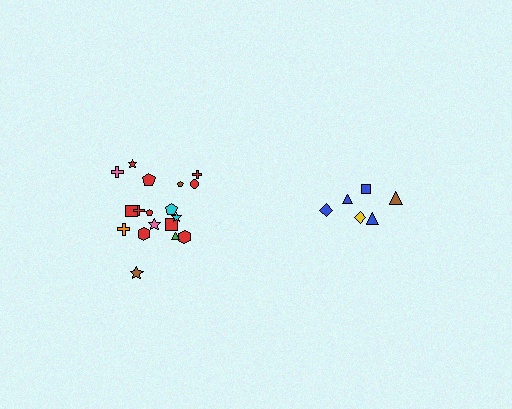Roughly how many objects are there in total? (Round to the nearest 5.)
Roughly 25 objects in total.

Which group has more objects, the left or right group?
The left group.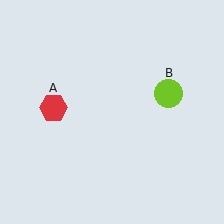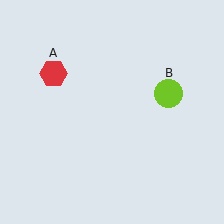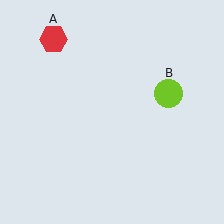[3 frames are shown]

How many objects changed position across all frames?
1 object changed position: red hexagon (object A).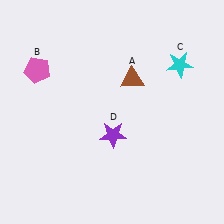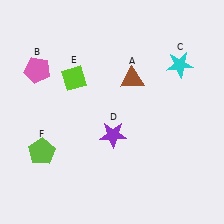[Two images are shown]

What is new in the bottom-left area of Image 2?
A lime pentagon (F) was added in the bottom-left area of Image 2.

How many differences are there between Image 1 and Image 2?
There are 2 differences between the two images.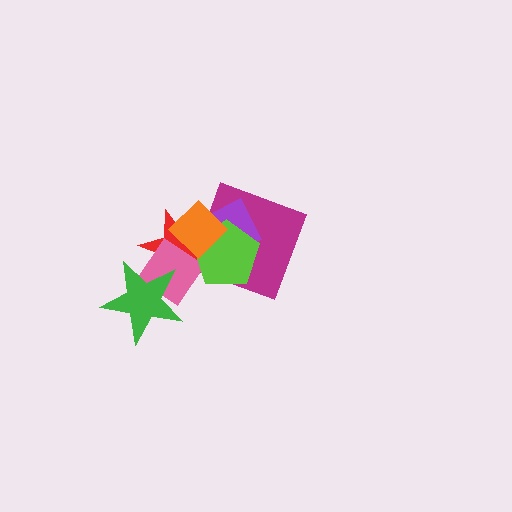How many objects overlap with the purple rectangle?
5 objects overlap with the purple rectangle.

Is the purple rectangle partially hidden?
Yes, it is partially covered by another shape.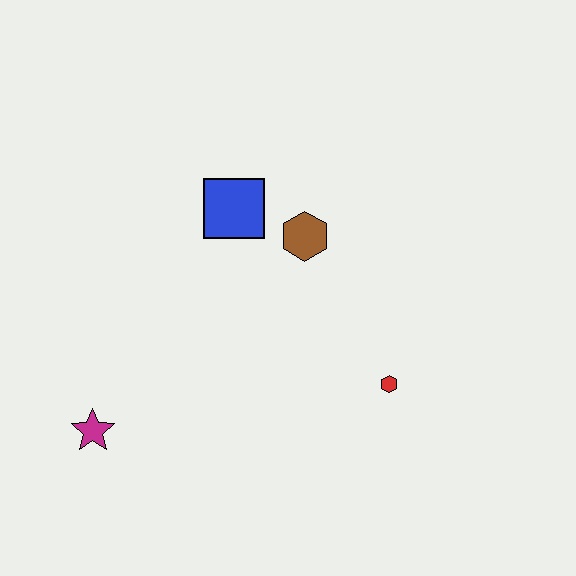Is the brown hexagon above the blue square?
No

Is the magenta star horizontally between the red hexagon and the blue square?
No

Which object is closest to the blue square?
The brown hexagon is closest to the blue square.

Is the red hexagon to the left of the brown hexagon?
No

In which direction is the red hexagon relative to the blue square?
The red hexagon is below the blue square.